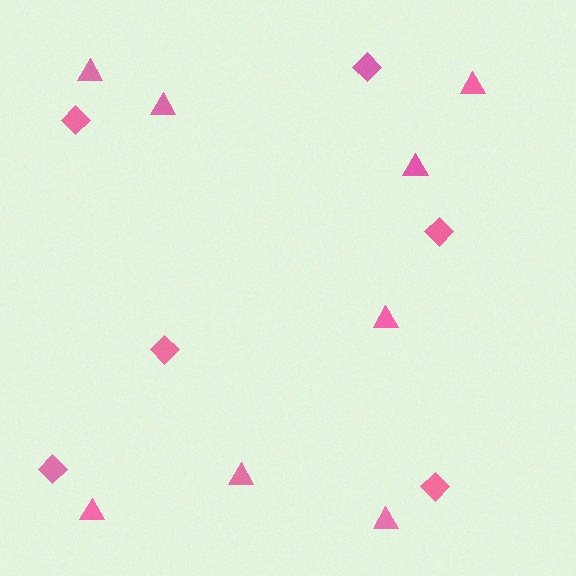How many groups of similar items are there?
There are 2 groups: one group of diamonds (6) and one group of triangles (8).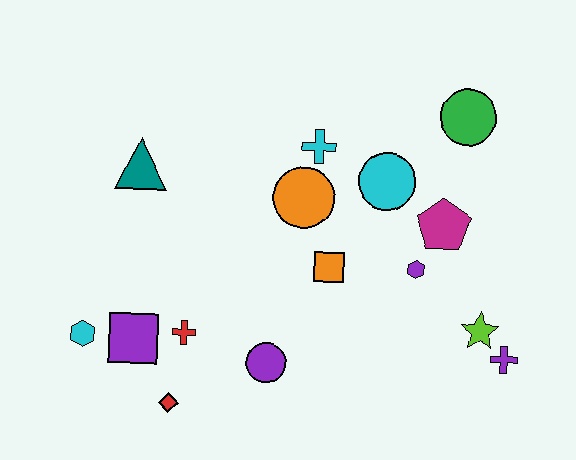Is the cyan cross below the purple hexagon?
No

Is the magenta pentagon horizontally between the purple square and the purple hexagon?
No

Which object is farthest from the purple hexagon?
The cyan hexagon is farthest from the purple hexagon.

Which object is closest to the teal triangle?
The orange circle is closest to the teal triangle.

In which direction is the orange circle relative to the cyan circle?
The orange circle is to the left of the cyan circle.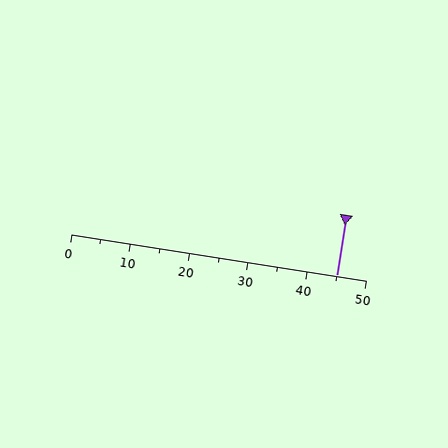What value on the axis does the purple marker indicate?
The marker indicates approximately 45.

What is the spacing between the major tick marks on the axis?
The major ticks are spaced 10 apart.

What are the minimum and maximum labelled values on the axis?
The axis runs from 0 to 50.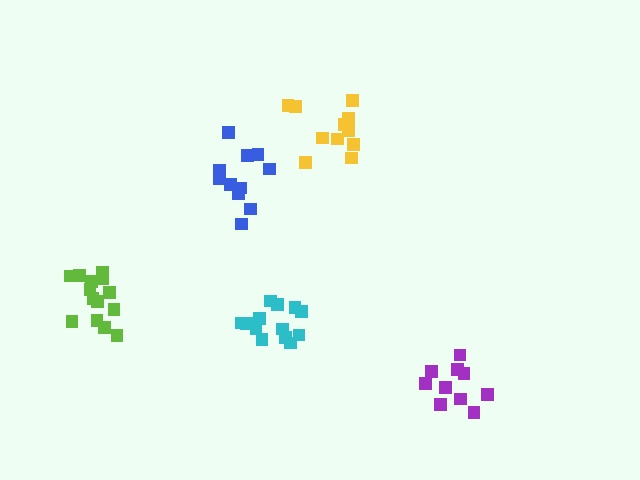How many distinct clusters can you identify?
There are 5 distinct clusters.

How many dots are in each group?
Group 1: 14 dots, Group 2: 11 dots, Group 3: 13 dots, Group 4: 10 dots, Group 5: 11 dots (59 total).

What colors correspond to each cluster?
The clusters are colored: lime, blue, cyan, purple, yellow.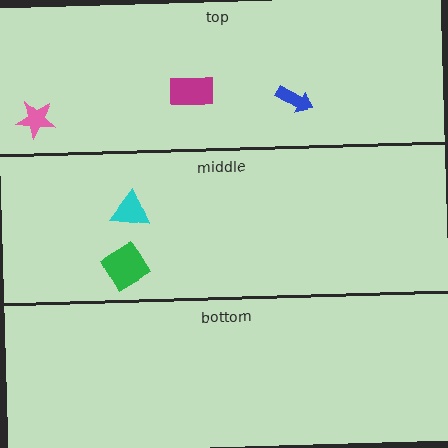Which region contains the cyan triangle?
The middle region.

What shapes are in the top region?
The magenta rectangle, the pink star, the blue arrow.